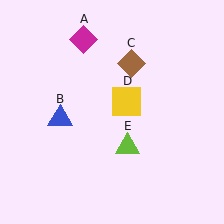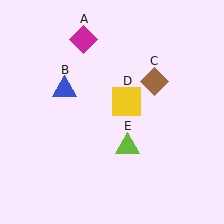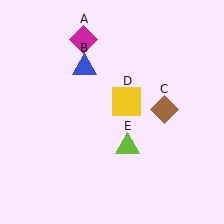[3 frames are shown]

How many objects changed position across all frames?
2 objects changed position: blue triangle (object B), brown diamond (object C).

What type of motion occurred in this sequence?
The blue triangle (object B), brown diamond (object C) rotated clockwise around the center of the scene.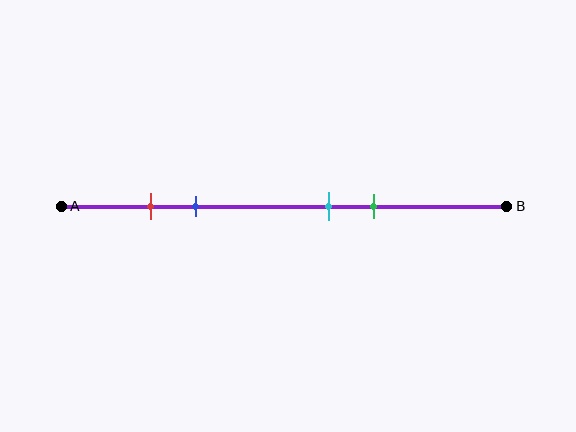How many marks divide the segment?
There are 4 marks dividing the segment.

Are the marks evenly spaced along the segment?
No, the marks are not evenly spaced.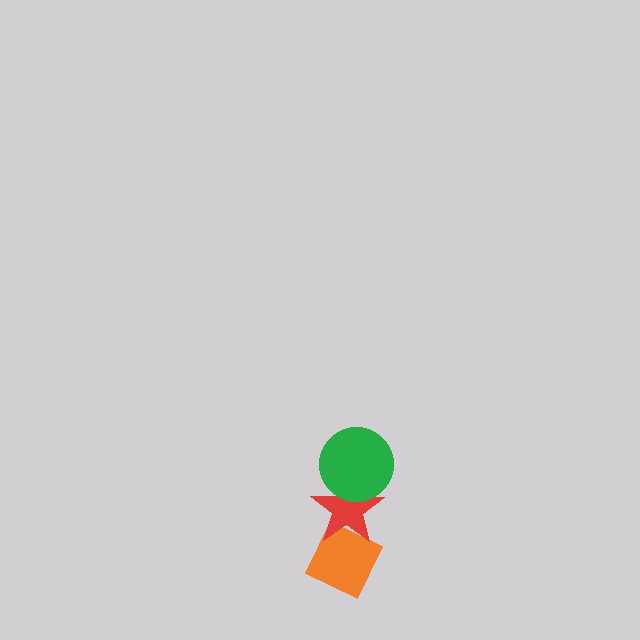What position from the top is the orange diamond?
The orange diamond is 3rd from the top.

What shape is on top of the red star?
The green circle is on top of the red star.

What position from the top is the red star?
The red star is 2nd from the top.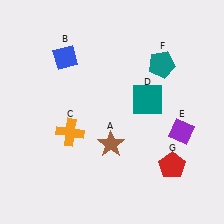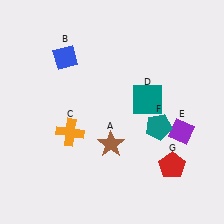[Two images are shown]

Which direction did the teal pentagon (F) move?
The teal pentagon (F) moved down.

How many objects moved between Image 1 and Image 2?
1 object moved between the two images.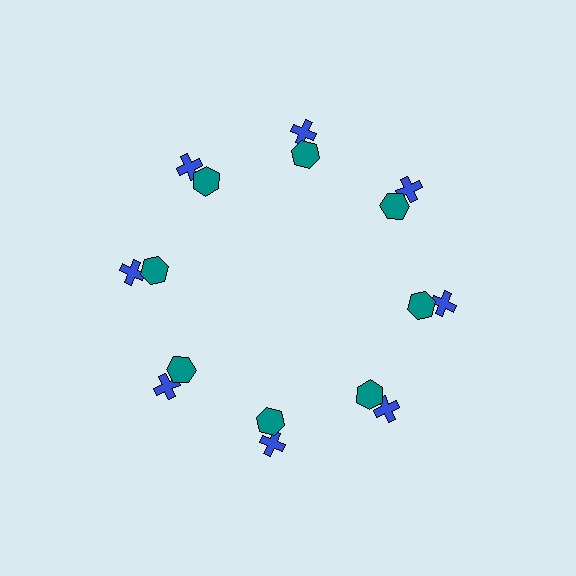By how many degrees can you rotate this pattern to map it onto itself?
The pattern maps onto itself every 45 degrees of rotation.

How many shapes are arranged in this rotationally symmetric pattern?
There are 16 shapes, arranged in 8 groups of 2.